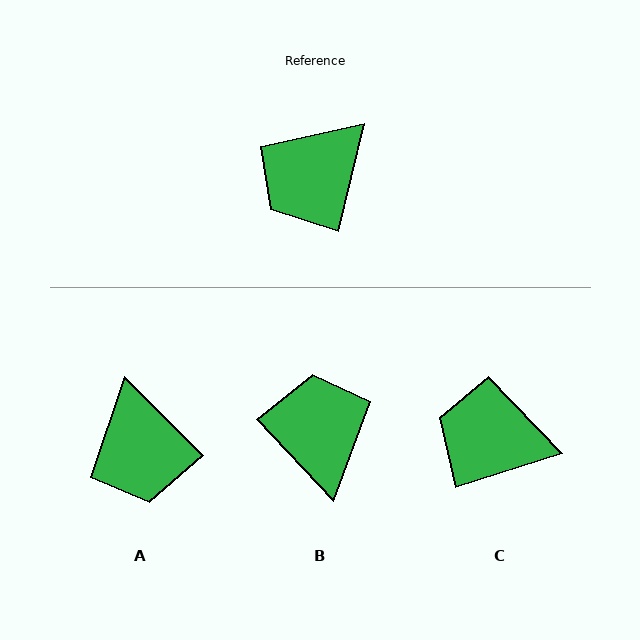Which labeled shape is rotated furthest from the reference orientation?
B, about 123 degrees away.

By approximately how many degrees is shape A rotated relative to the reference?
Approximately 59 degrees counter-clockwise.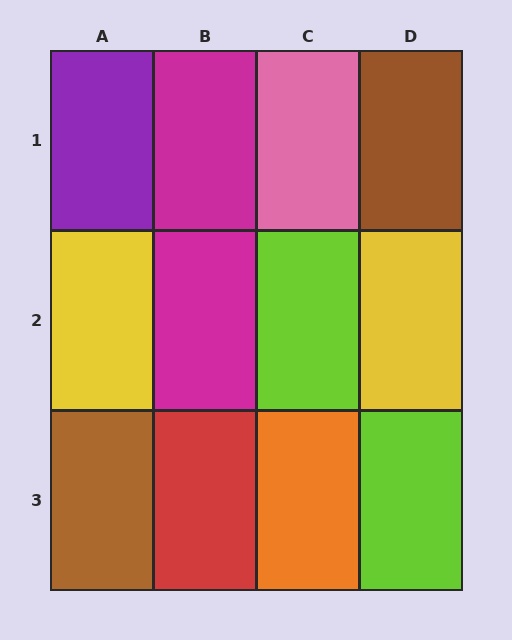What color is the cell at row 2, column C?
Lime.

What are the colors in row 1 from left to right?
Purple, magenta, pink, brown.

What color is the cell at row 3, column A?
Brown.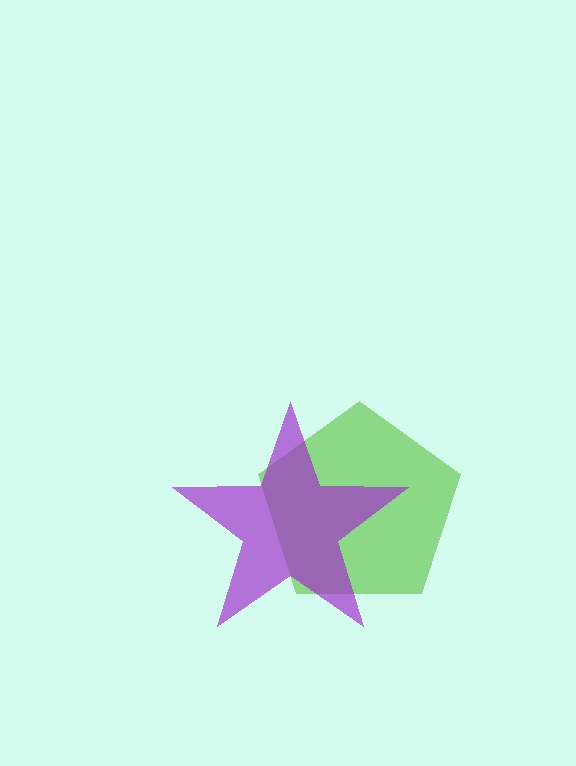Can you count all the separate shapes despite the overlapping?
Yes, there are 2 separate shapes.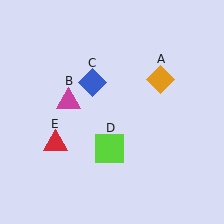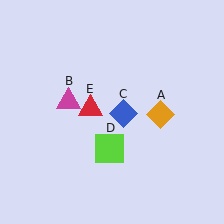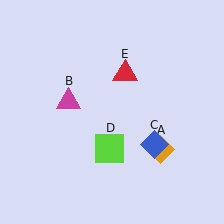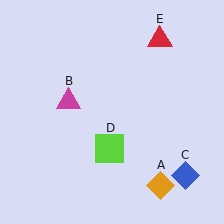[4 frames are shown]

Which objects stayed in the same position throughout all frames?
Magenta triangle (object B) and lime square (object D) remained stationary.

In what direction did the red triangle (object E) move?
The red triangle (object E) moved up and to the right.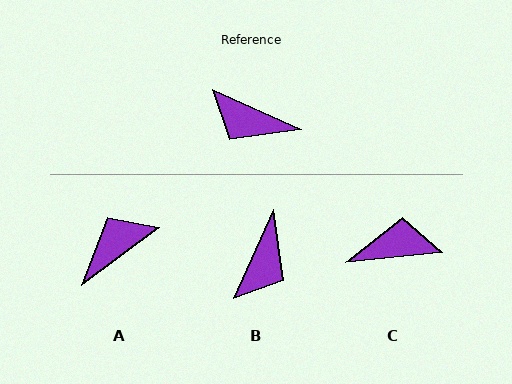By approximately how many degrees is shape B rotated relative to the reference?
Approximately 90 degrees counter-clockwise.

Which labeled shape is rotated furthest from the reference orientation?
C, about 150 degrees away.